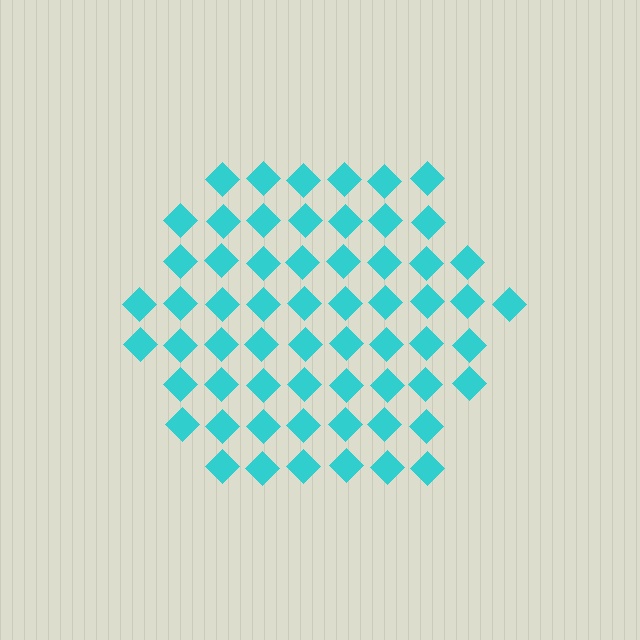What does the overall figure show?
The overall figure shows a hexagon.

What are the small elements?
The small elements are diamonds.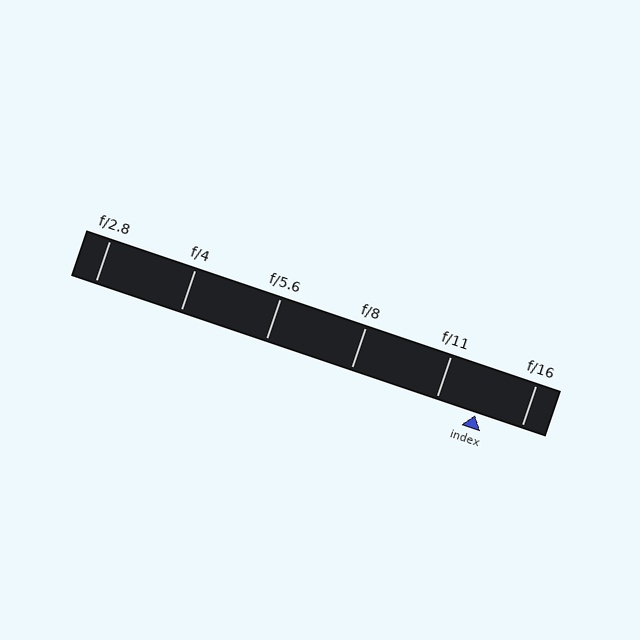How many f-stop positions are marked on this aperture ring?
There are 6 f-stop positions marked.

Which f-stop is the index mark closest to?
The index mark is closest to f/11.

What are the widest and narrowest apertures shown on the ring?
The widest aperture shown is f/2.8 and the narrowest is f/16.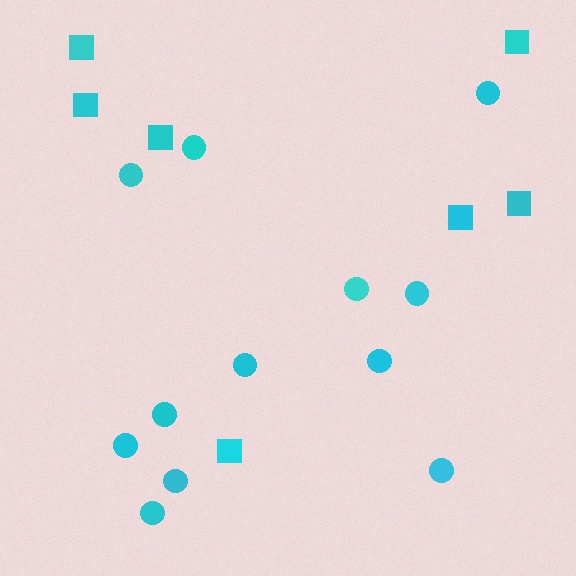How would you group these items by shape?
There are 2 groups: one group of circles (12) and one group of squares (7).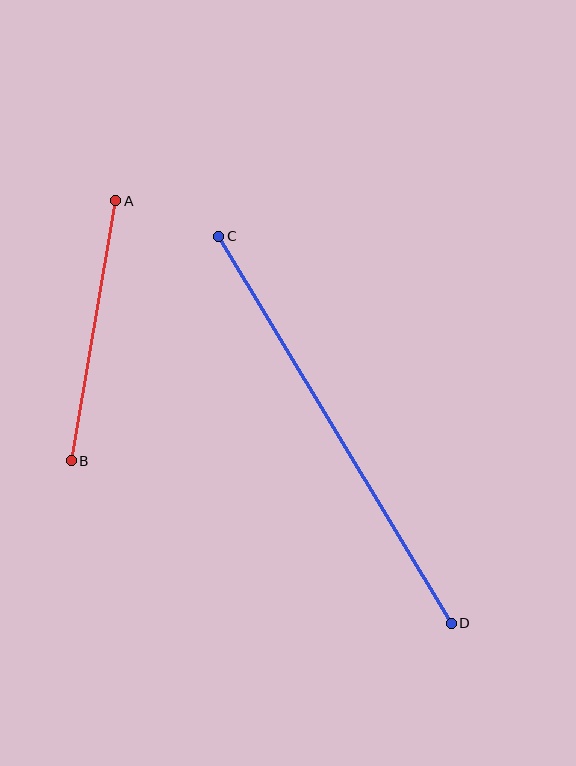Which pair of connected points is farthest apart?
Points C and D are farthest apart.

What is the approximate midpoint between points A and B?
The midpoint is at approximately (93, 331) pixels.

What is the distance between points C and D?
The distance is approximately 451 pixels.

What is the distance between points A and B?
The distance is approximately 264 pixels.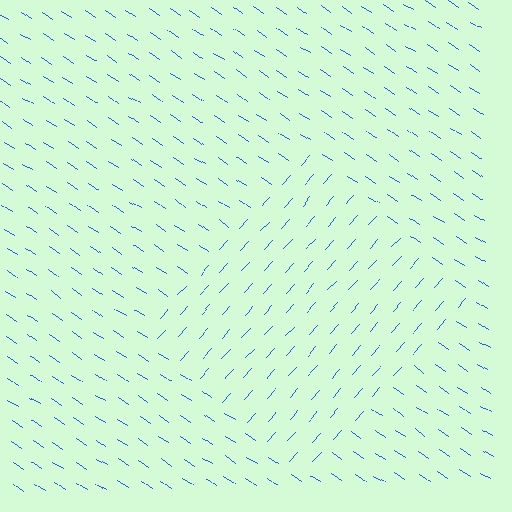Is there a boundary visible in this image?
Yes, there is a texture boundary formed by a change in line orientation.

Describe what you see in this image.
The image is filled with small blue line segments. A diamond region in the image has lines oriented differently from the surrounding lines, creating a visible texture boundary.